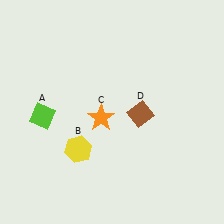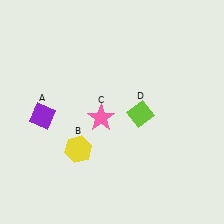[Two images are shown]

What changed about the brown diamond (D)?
In Image 1, D is brown. In Image 2, it changed to lime.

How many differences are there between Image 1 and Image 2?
There are 3 differences between the two images.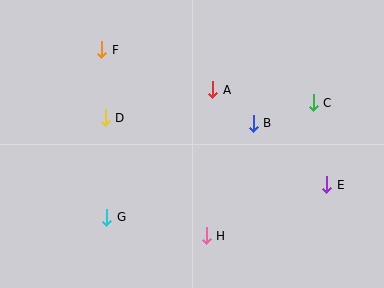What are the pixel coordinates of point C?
Point C is at (313, 103).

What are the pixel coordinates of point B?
Point B is at (253, 123).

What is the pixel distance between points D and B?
The distance between D and B is 148 pixels.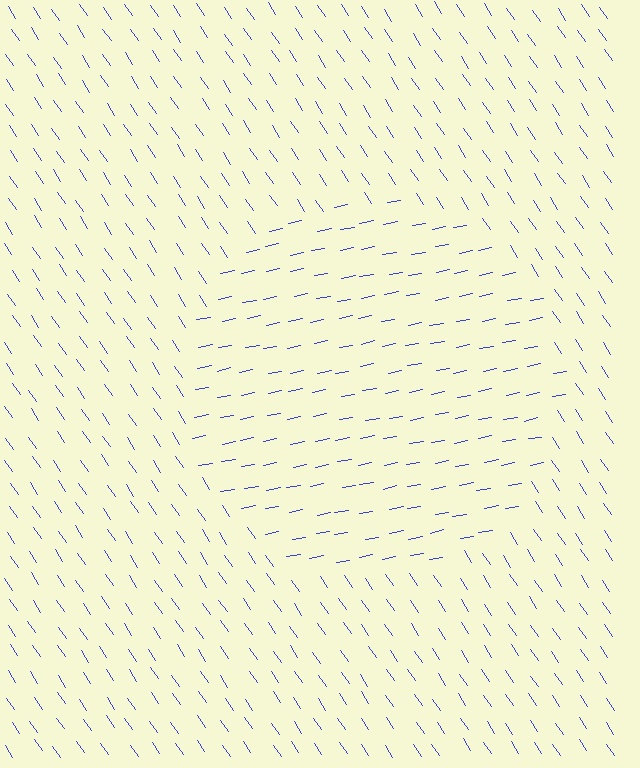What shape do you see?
I see a circle.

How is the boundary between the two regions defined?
The boundary is defined purely by a change in line orientation (approximately 67 degrees difference). All lines are the same color and thickness.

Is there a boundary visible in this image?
Yes, there is a texture boundary formed by a change in line orientation.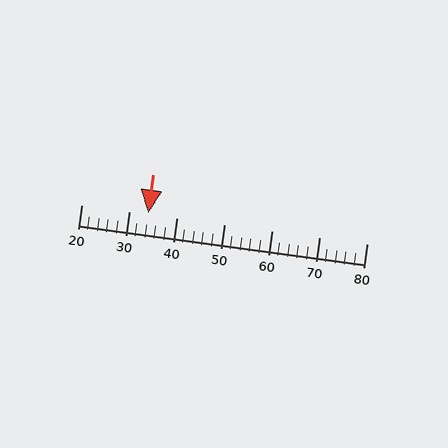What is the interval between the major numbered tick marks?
The major tick marks are spaced 10 units apart.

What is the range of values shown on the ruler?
The ruler shows values from 20 to 80.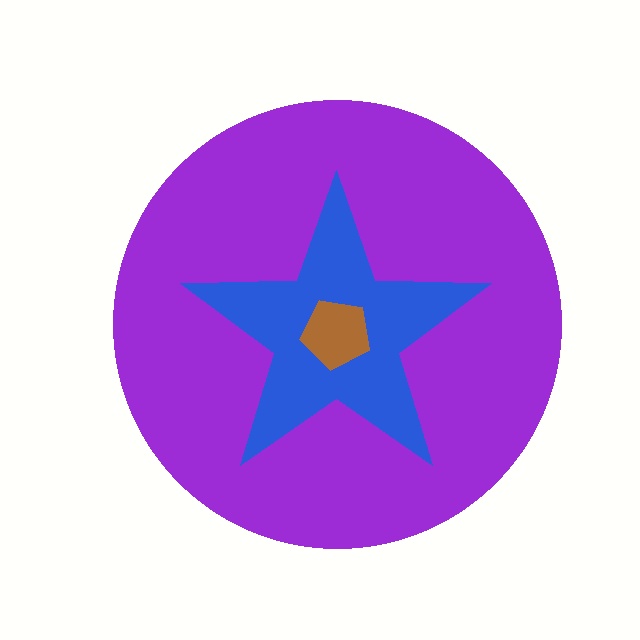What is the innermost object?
The brown pentagon.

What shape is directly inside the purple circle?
The blue star.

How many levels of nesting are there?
3.